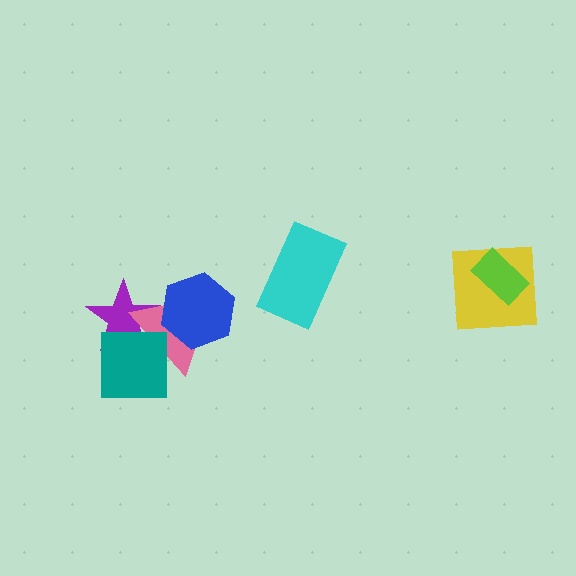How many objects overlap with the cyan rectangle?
0 objects overlap with the cyan rectangle.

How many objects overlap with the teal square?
2 objects overlap with the teal square.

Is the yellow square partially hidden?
Yes, it is partially covered by another shape.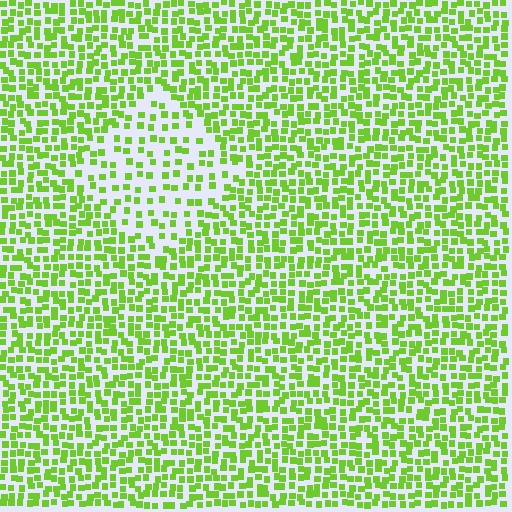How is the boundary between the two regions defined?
The boundary is defined by a change in element density (approximately 2.1x ratio). All elements are the same color, size, and shape.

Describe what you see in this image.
The image contains small lime elements arranged at two different densities. A diamond-shaped region is visible where the elements are less densely packed than the surrounding area.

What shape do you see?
I see a diamond.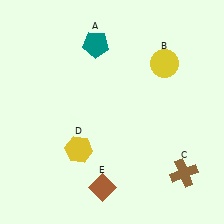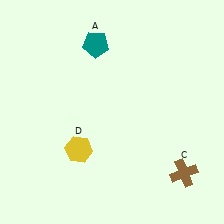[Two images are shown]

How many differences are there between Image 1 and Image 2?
There are 2 differences between the two images.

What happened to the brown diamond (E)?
The brown diamond (E) was removed in Image 2. It was in the bottom-left area of Image 1.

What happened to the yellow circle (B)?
The yellow circle (B) was removed in Image 2. It was in the top-right area of Image 1.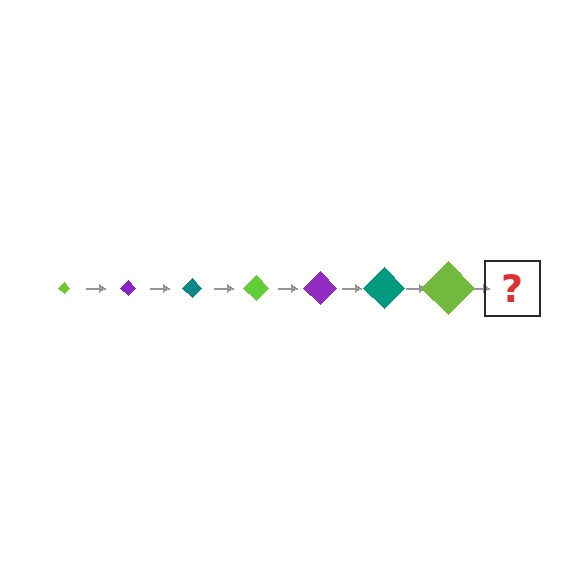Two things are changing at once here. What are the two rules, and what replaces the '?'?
The two rules are that the diamond grows larger each step and the color cycles through lime, purple, and teal. The '?' should be a purple diamond, larger than the previous one.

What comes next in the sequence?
The next element should be a purple diamond, larger than the previous one.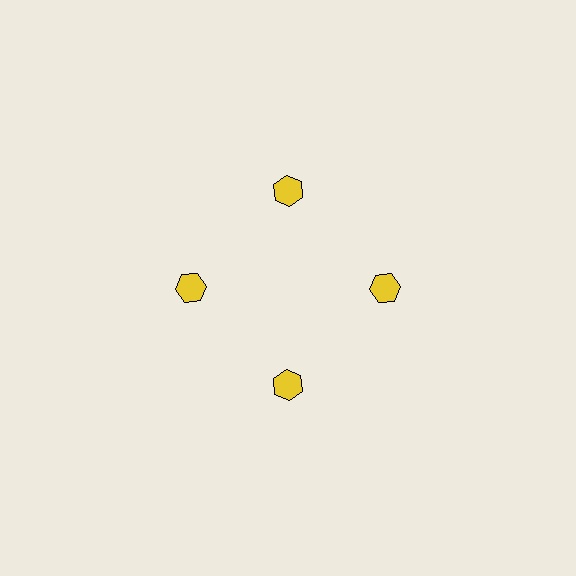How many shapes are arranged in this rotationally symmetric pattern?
There are 4 shapes, arranged in 4 groups of 1.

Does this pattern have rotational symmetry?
Yes, this pattern has 4-fold rotational symmetry. It looks the same after rotating 90 degrees around the center.